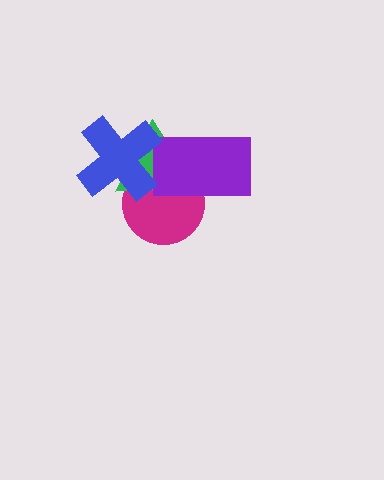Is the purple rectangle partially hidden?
Yes, it is partially covered by another shape.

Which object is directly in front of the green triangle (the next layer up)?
The purple rectangle is directly in front of the green triangle.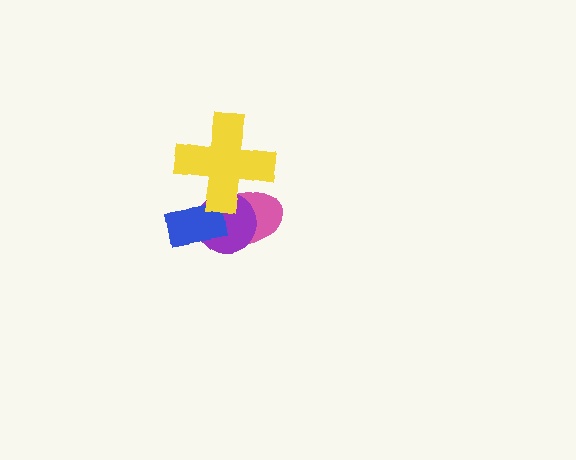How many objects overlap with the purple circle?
3 objects overlap with the purple circle.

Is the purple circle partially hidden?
Yes, it is partially covered by another shape.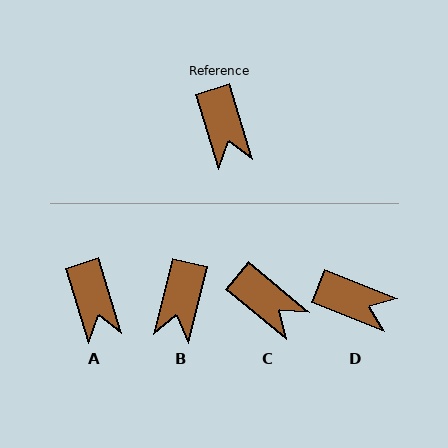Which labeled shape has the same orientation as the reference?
A.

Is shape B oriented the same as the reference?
No, it is off by about 31 degrees.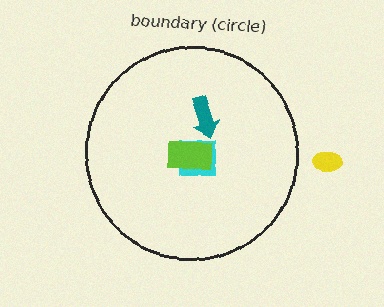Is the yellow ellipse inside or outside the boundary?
Outside.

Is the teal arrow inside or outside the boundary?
Inside.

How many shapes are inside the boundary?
3 inside, 1 outside.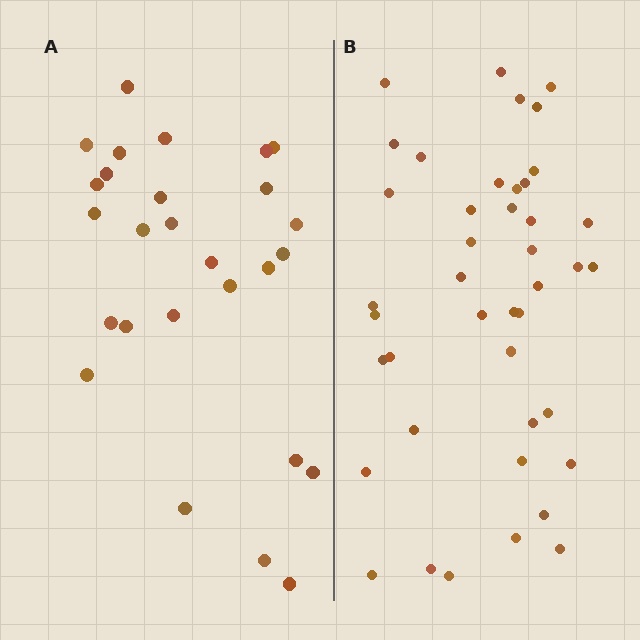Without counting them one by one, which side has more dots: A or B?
Region B (the right region) has more dots.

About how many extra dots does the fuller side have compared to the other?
Region B has approximately 15 more dots than region A.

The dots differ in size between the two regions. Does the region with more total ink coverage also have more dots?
No. Region A has more total ink coverage because its dots are larger, but region B actually contains more individual dots. Total area can be misleading — the number of items is what matters here.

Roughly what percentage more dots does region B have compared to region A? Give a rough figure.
About 55% more.